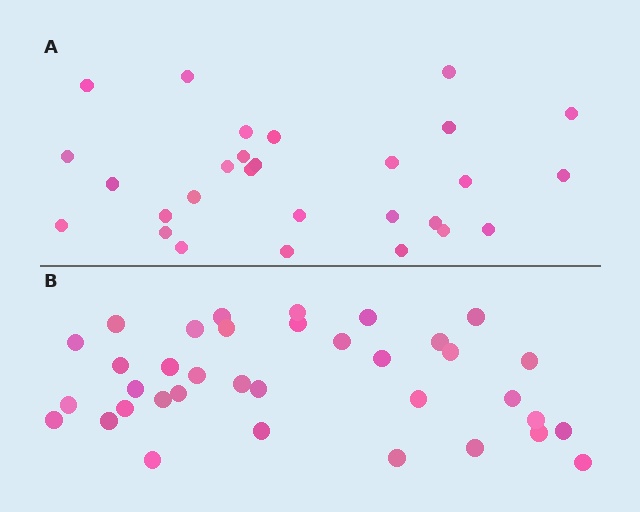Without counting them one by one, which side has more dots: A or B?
Region B (the bottom region) has more dots.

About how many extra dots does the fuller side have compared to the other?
Region B has roughly 8 or so more dots than region A.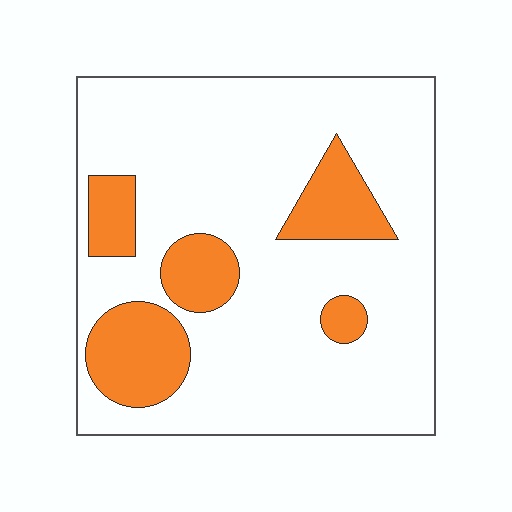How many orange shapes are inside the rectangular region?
5.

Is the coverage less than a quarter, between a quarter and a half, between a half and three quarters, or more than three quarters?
Less than a quarter.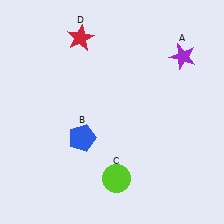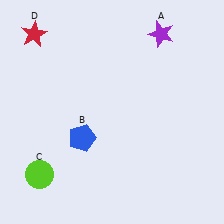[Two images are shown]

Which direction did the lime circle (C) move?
The lime circle (C) moved left.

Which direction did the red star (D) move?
The red star (D) moved left.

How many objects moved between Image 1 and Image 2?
3 objects moved between the two images.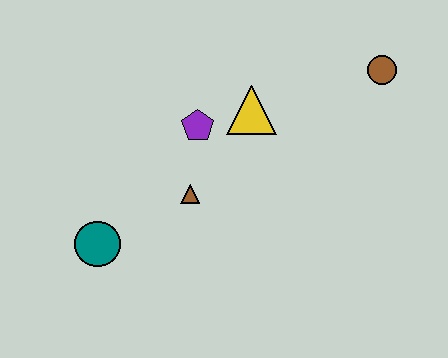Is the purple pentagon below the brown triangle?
No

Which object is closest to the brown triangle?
The purple pentagon is closest to the brown triangle.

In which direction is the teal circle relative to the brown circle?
The teal circle is to the left of the brown circle.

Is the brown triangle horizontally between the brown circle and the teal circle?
Yes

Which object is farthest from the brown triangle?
The brown circle is farthest from the brown triangle.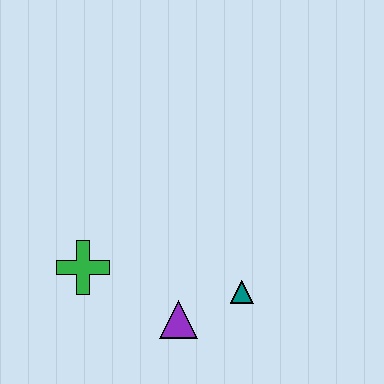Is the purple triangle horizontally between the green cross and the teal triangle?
Yes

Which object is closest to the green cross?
The purple triangle is closest to the green cross.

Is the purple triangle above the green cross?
No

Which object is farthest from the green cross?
The teal triangle is farthest from the green cross.